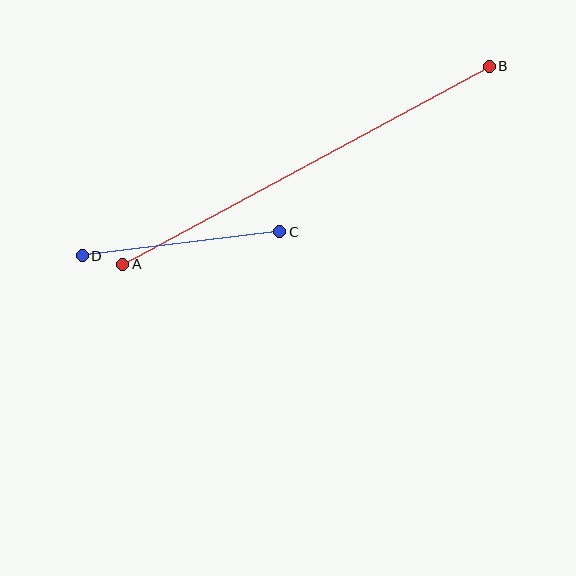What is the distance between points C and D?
The distance is approximately 199 pixels.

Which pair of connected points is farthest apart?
Points A and B are farthest apart.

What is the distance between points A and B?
The distance is approximately 416 pixels.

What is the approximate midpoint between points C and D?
The midpoint is at approximately (181, 244) pixels.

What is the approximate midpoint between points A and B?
The midpoint is at approximately (306, 165) pixels.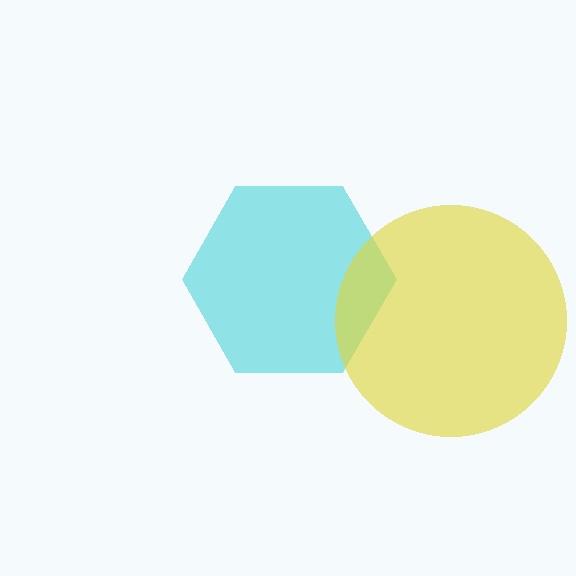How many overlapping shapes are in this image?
There are 2 overlapping shapes in the image.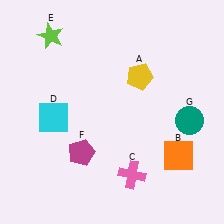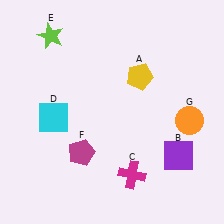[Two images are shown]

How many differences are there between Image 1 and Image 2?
There are 3 differences between the two images.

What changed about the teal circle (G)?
In Image 1, G is teal. In Image 2, it changed to orange.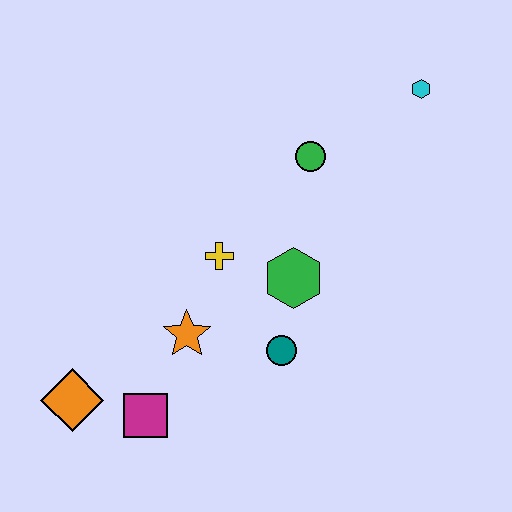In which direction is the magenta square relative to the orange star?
The magenta square is below the orange star.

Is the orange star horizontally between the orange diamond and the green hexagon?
Yes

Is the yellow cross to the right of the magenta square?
Yes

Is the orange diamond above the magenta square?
Yes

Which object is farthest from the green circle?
The orange diamond is farthest from the green circle.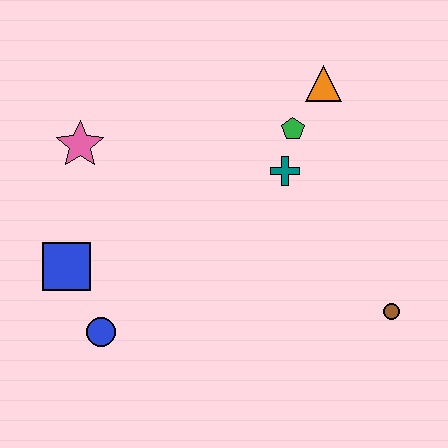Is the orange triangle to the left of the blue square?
No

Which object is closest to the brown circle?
The teal cross is closest to the brown circle.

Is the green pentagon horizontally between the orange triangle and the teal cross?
Yes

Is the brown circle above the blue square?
No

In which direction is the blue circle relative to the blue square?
The blue circle is below the blue square.